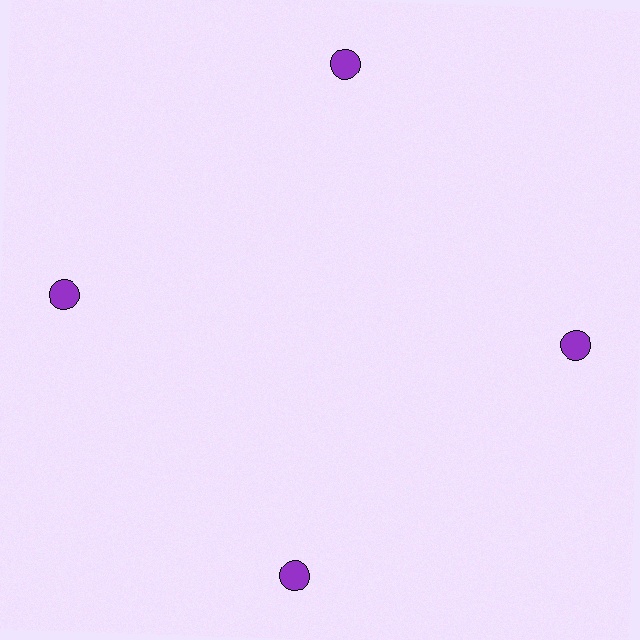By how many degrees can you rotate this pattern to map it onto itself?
The pattern maps onto itself every 90 degrees of rotation.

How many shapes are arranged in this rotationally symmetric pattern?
There are 4 shapes, arranged in 4 groups of 1.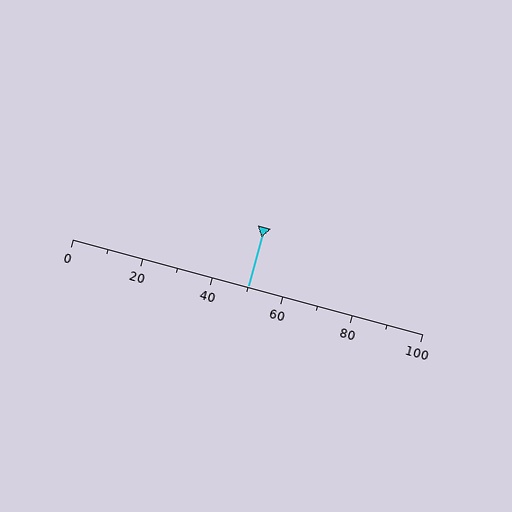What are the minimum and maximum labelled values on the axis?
The axis runs from 0 to 100.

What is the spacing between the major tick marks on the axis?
The major ticks are spaced 20 apart.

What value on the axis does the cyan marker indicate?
The marker indicates approximately 50.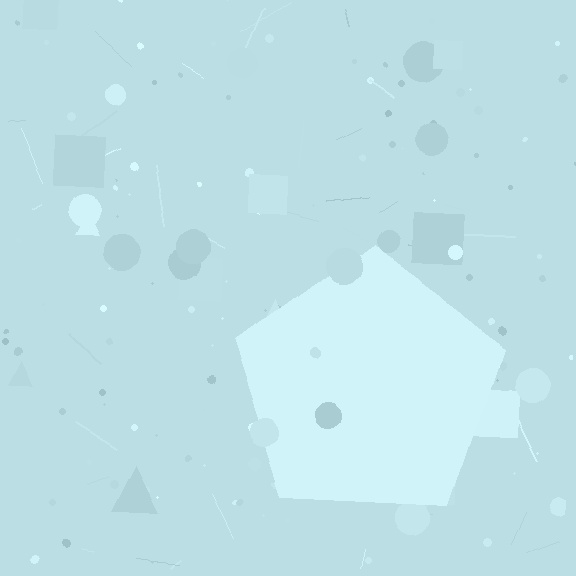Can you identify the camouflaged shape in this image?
The camouflaged shape is a pentagon.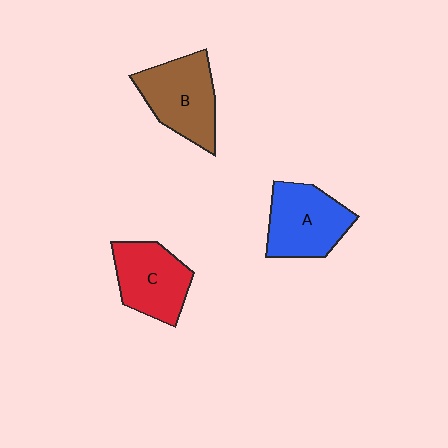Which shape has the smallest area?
Shape C (red).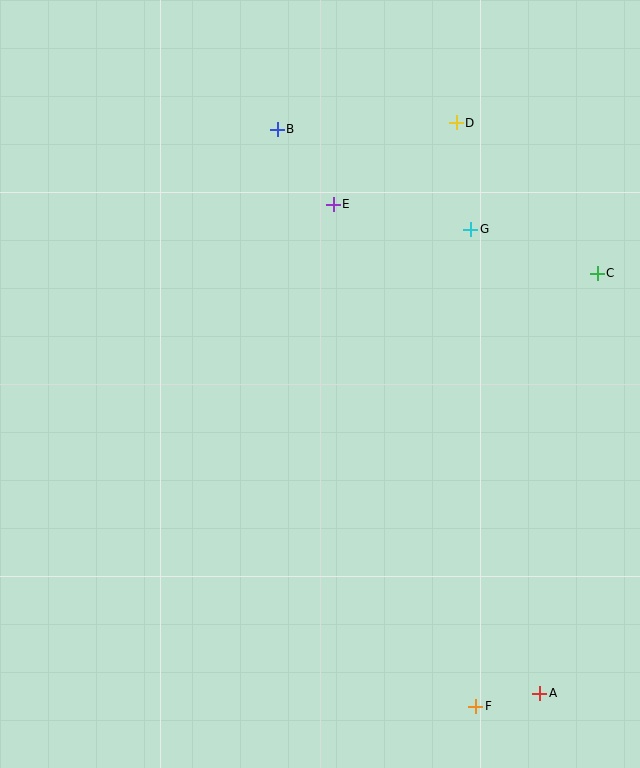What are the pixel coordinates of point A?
Point A is at (540, 693).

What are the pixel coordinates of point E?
Point E is at (333, 204).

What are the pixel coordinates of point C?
Point C is at (597, 273).